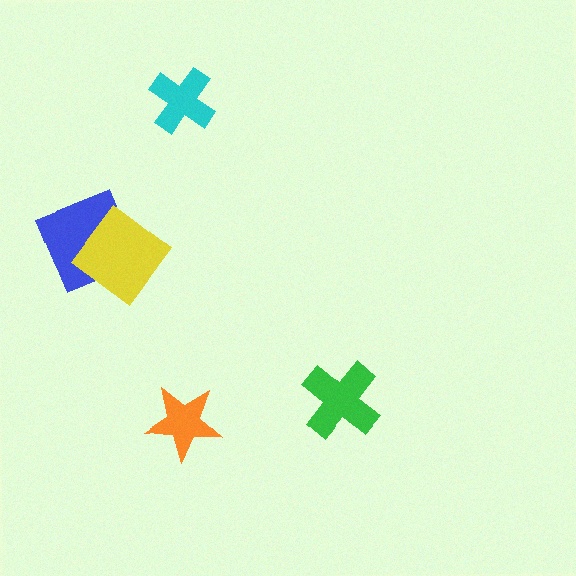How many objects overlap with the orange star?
0 objects overlap with the orange star.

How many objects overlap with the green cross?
0 objects overlap with the green cross.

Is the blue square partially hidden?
Yes, it is partially covered by another shape.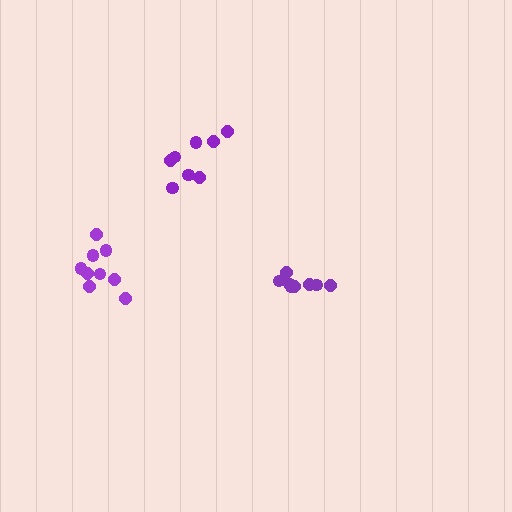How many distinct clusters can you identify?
There are 3 distinct clusters.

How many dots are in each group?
Group 1: 8 dots, Group 2: 8 dots, Group 3: 9 dots (25 total).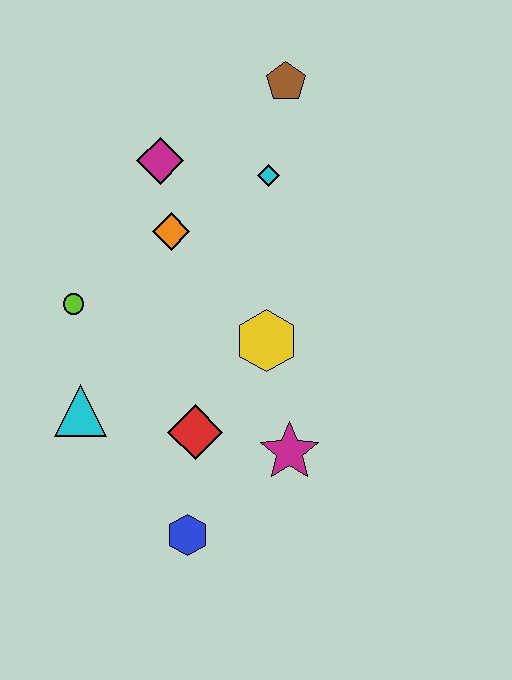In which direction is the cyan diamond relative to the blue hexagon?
The cyan diamond is above the blue hexagon.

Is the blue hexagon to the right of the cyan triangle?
Yes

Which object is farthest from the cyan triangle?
The brown pentagon is farthest from the cyan triangle.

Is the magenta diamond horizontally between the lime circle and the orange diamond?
Yes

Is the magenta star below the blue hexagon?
No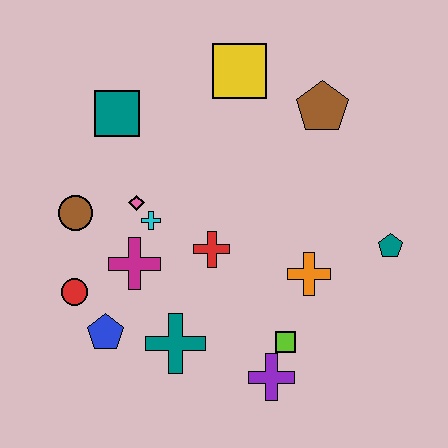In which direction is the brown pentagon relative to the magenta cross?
The brown pentagon is to the right of the magenta cross.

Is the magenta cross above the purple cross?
Yes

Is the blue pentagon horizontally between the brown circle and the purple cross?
Yes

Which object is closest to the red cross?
The cyan cross is closest to the red cross.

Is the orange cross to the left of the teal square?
No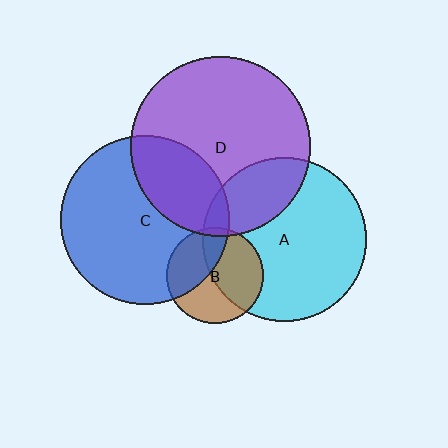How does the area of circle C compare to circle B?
Approximately 3.1 times.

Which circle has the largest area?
Circle D (purple).